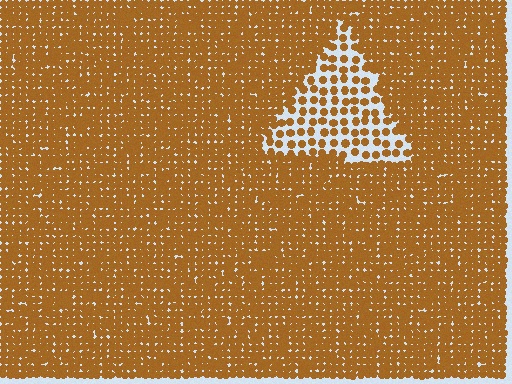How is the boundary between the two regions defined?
The boundary is defined by a change in element density (approximately 2.5x ratio). All elements are the same color, size, and shape.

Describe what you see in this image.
The image contains small brown elements arranged at two different densities. A triangle-shaped region is visible where the elements are less densely packed than the surrounding area.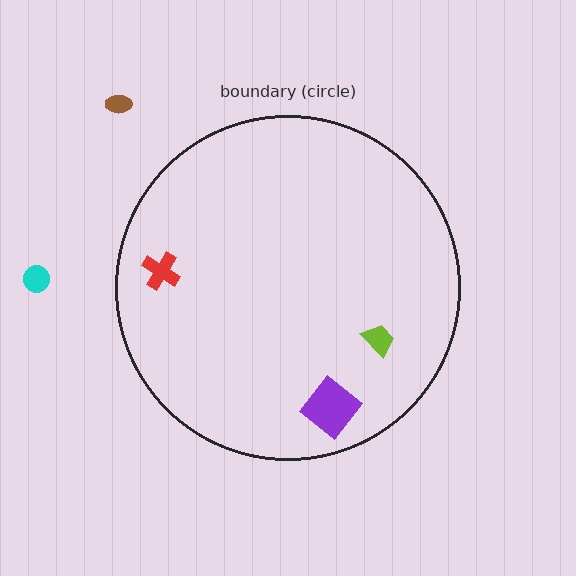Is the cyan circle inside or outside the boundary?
Outside.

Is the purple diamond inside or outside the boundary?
Inside.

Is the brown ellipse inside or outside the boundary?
Outside.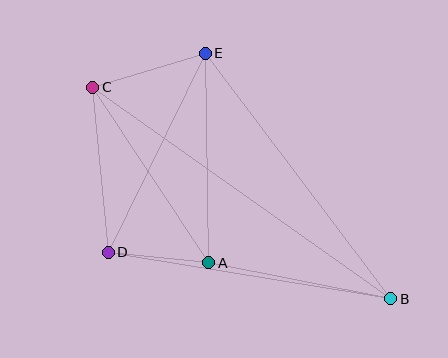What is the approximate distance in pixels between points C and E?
The distance between C and E is approximately 118 pixels.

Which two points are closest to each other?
Points A and D are closest to each other.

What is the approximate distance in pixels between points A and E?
The distance between A and E is approximately 210 pixels.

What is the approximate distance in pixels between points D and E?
The distance between D and E is approximately 221 pixels.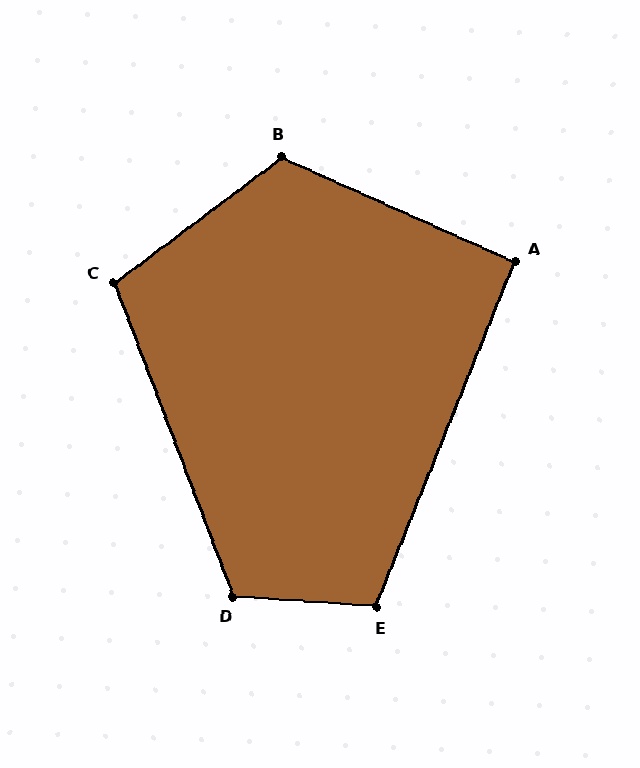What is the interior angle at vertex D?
Approximately 115 degrees (obtuse).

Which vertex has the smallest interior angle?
A, at approximately 92 degrees.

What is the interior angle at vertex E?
Approximately 108 degrees (obtuse).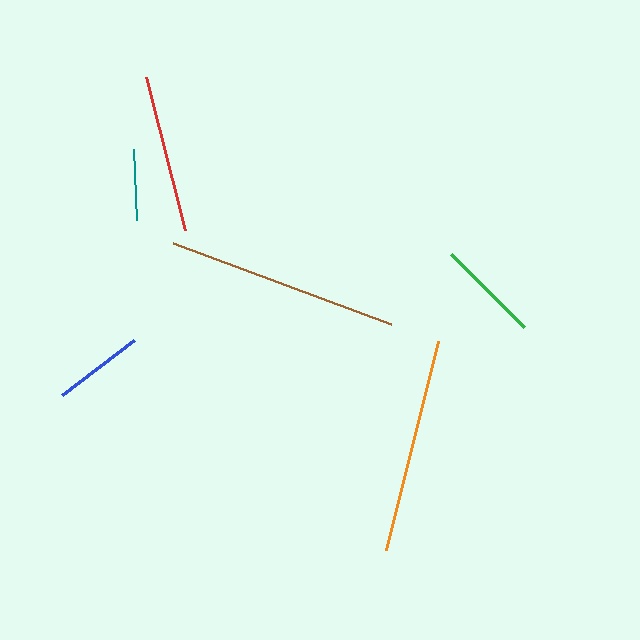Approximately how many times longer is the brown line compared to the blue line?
The brown line is approximately 2.5 times the length of the blue line.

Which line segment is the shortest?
The teal line is the shortest at approximately 71 pixels.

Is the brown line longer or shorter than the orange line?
The brown line is longer than the orange line.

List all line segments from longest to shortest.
From longest to shortest: brown, orange, red, green, blue, teal.